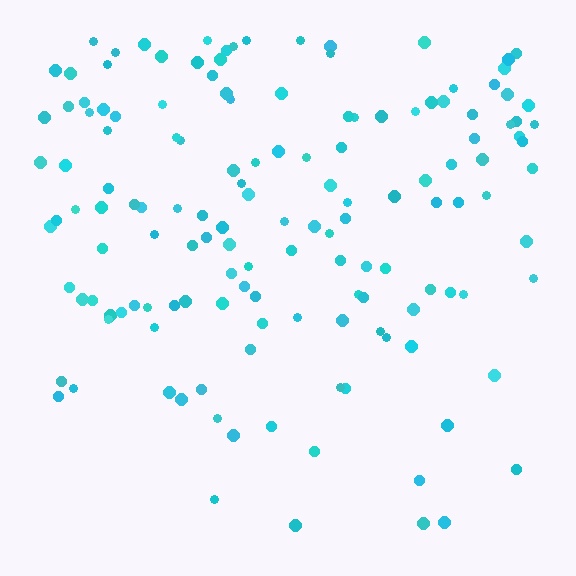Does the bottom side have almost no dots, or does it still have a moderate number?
Still a moderate number, just noticeably fewer than the top.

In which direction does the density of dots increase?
From bottom to top, with the top side densest.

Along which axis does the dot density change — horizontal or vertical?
Vertical.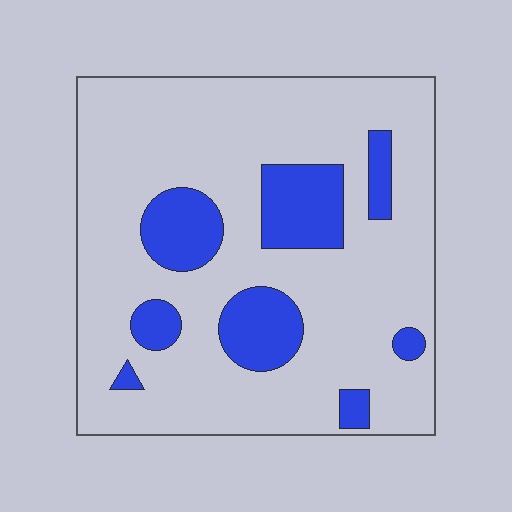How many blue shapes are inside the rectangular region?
8.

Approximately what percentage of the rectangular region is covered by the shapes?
Approximately 20%.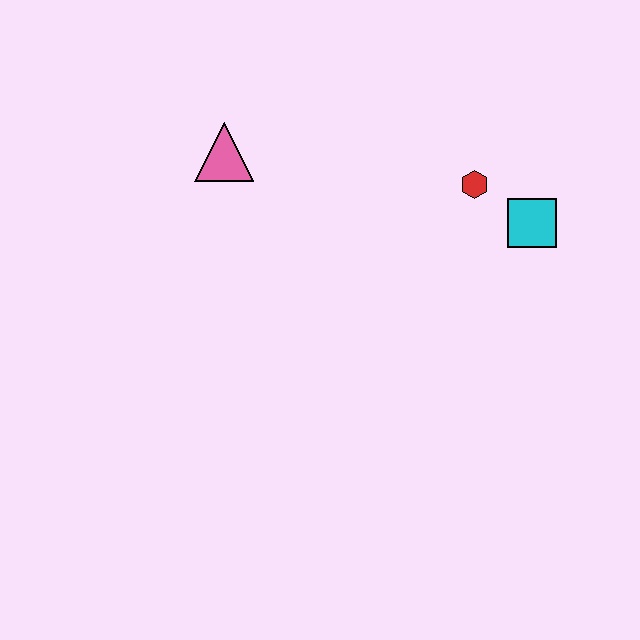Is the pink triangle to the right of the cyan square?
No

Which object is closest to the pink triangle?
The red hexagon is closest to the pink triangle.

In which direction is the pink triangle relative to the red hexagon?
The pink triangle is to the left of the red hexagon.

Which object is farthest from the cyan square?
The pink triangle is farthest from the cyan square.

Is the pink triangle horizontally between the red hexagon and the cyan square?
No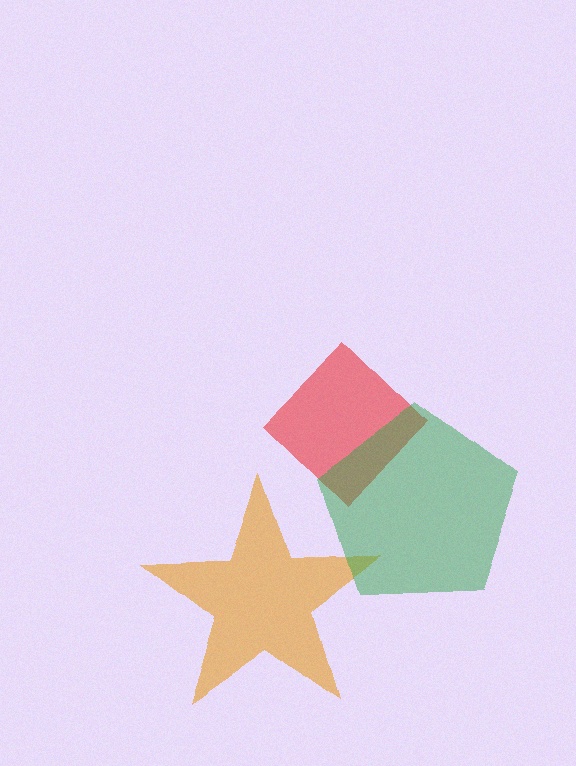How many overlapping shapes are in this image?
There are 3 overlapping shapes in the image.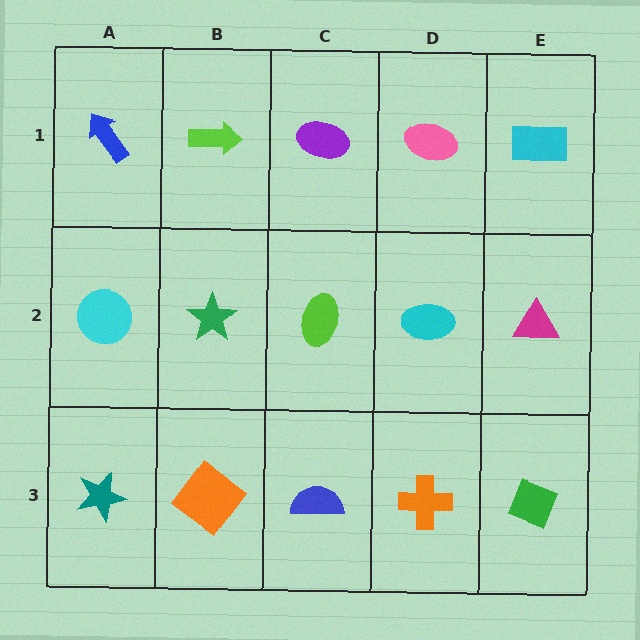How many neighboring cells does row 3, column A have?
2.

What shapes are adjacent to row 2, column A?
A blue arrow (row 1, column A), a teal star (row 3, column A), a green star (row 2, column B).